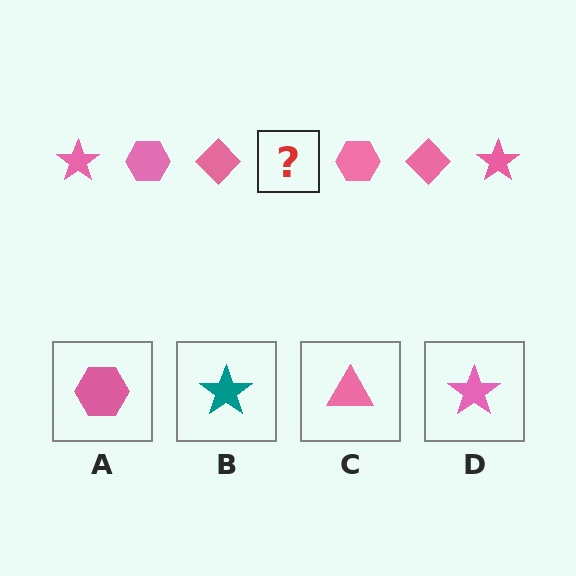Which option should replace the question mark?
Option D.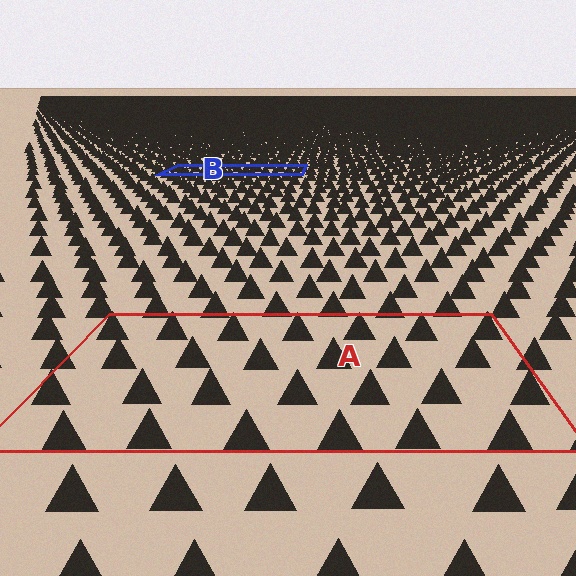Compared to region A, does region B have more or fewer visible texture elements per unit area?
Region B has more texture elements per unit area — they are packed more densely because it is farther away.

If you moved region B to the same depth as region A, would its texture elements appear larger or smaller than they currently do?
They would appear larger. At a closer depth, the same texture elements are projected at a bigger on-screen size.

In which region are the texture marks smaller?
The texture marks are smaller in region B, because it is farther away.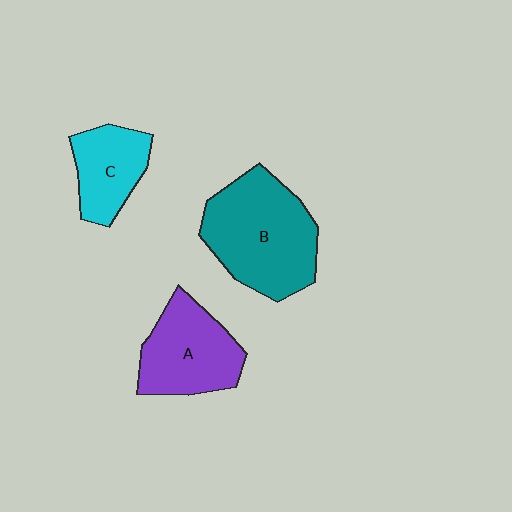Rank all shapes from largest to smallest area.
From largest to smallest: B (teal), A (purple), C (cyan).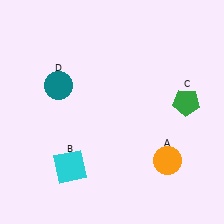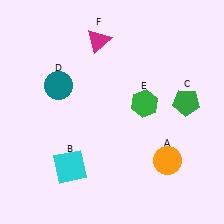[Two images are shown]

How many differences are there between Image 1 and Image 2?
There are 2 differences between the two images.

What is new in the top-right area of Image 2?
A green hexagon (E) was added in the top-right area of Image 2.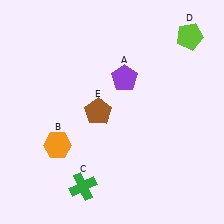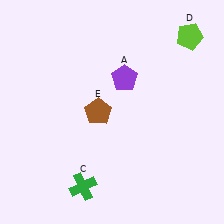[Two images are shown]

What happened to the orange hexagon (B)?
The orange hexagon (B) was removed in Image 2. It was in the bottom-left area of Image 1.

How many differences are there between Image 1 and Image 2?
There is 1 difference between the two images.